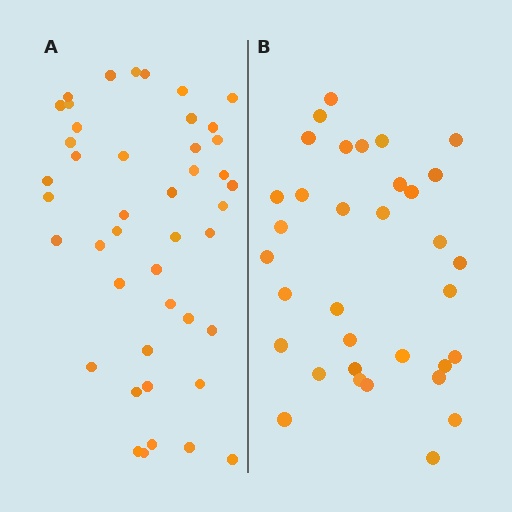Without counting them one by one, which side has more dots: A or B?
Region A (the left region) has more dots.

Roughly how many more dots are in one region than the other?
Region A has roughly 10 or so more dots than region B.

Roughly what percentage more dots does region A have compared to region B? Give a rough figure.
About 30% more.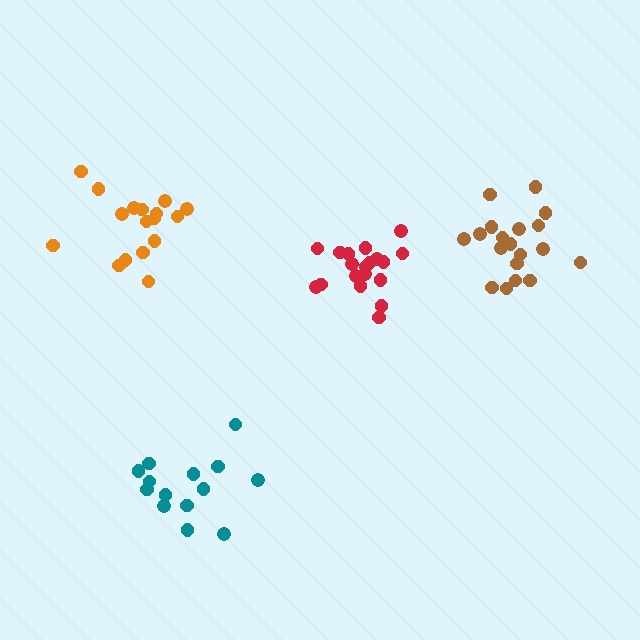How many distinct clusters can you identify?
There are 4 distinct clusters.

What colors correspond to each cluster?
The clusters are colored: brown, red, teal, orange.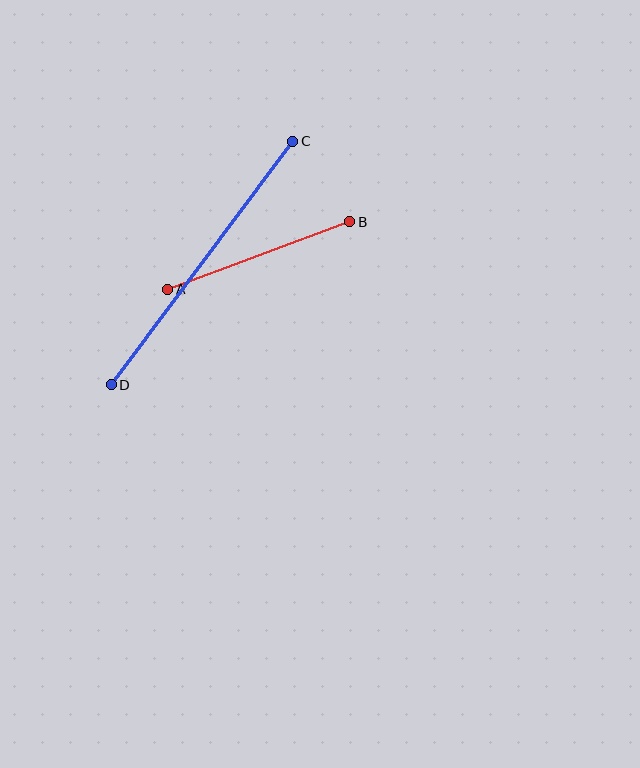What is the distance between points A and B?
The distance is approximately 194 pixels.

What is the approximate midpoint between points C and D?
The midpoint is at approximately (202, 263) pixels.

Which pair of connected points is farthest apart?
Points C and D are farthest apart.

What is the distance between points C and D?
The distance is approximately 304 pixels.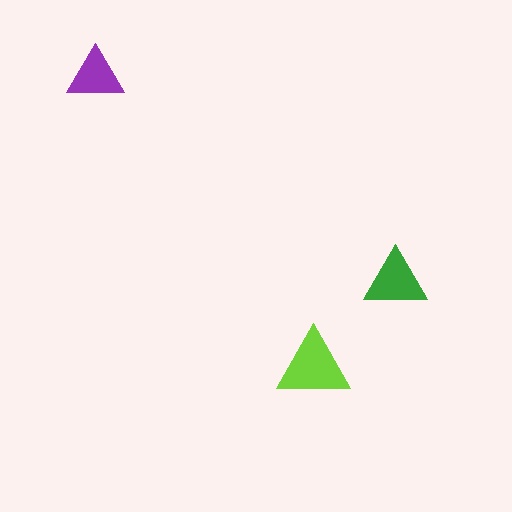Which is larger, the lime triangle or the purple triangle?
The lime one.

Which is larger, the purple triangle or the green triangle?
The green one.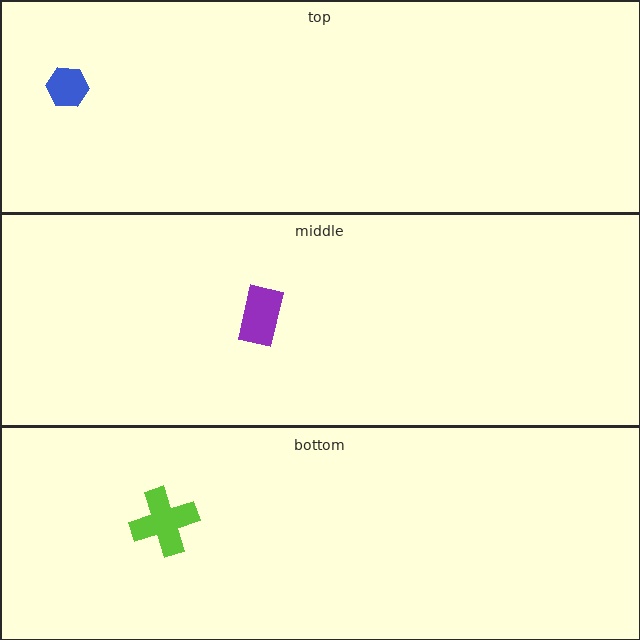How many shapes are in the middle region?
1.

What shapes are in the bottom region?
The lime cross.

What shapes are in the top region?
The blue hexagon.